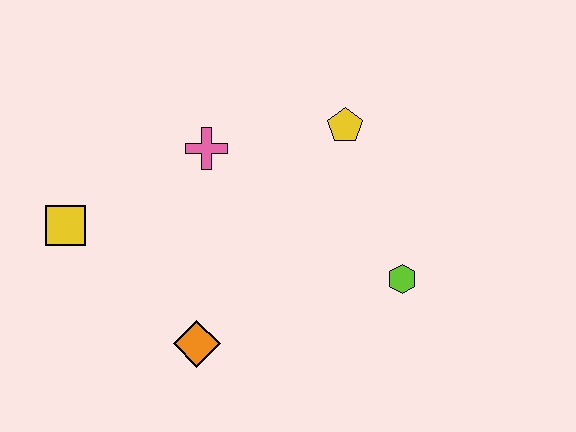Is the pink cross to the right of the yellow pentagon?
No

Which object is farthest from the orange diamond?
The yellow pentagon is farthest from the orange diamond.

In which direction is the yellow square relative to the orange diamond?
The yellow square is to the left of the orange diamond.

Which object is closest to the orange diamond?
The yellow square is closest to the orange diamond.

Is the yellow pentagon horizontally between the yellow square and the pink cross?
No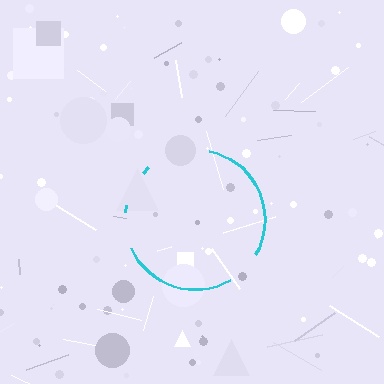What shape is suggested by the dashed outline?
The dashed outline suggests a circle.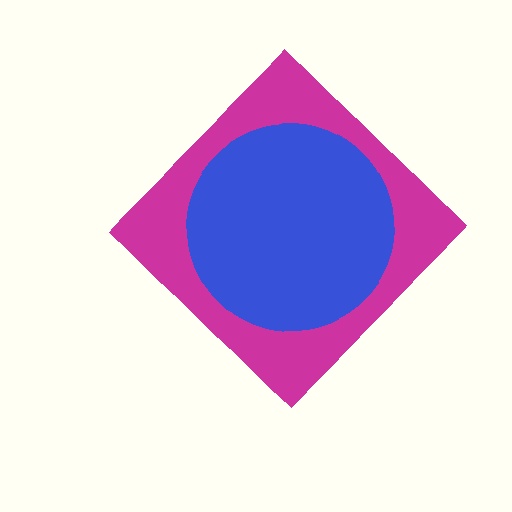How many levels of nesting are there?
2.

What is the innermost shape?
The blue circle.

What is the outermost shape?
The magenta diamond.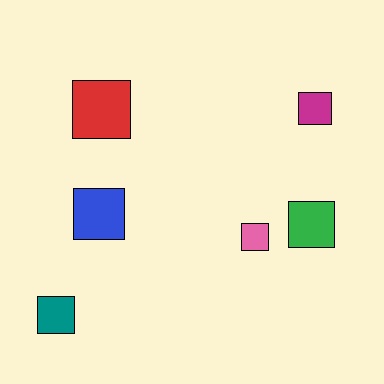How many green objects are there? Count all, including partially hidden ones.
There is 1 green object.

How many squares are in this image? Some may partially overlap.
There are 6 squares.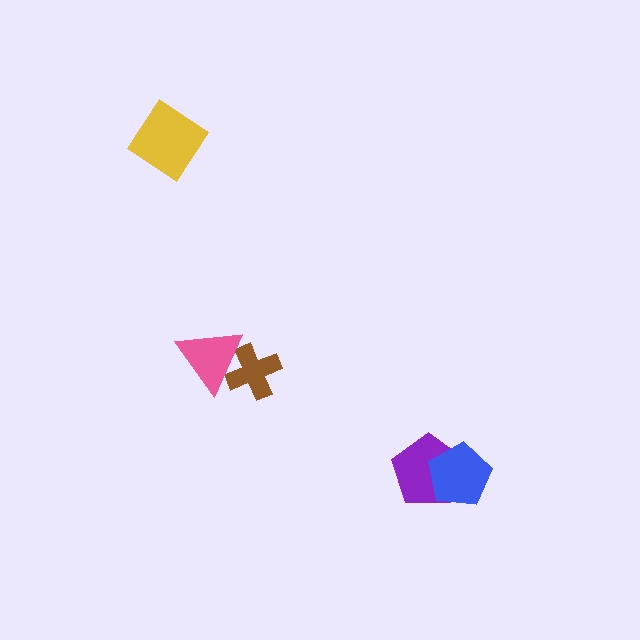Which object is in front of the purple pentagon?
The blue pentagon is in front of the purple pentagon.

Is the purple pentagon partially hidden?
Yes, it is partially covered by another shape.